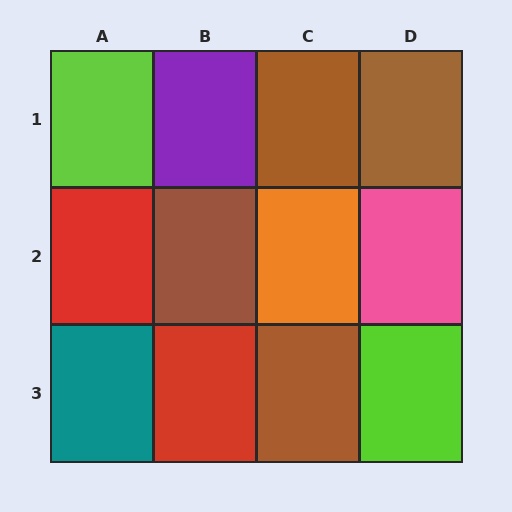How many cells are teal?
1 cell is teal.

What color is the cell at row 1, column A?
Lime.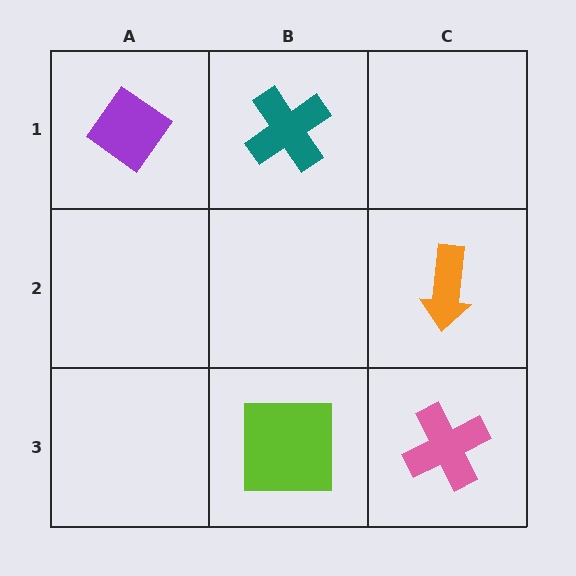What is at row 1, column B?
A teal cross.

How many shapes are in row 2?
1 shape.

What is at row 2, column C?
An orange arrow.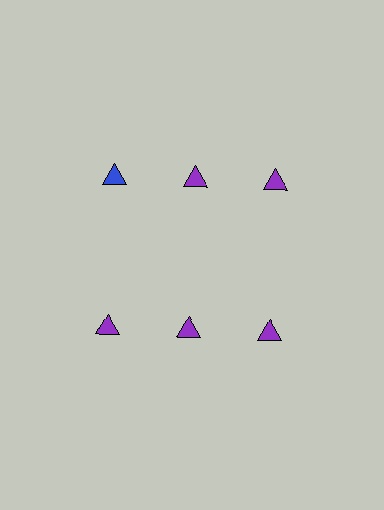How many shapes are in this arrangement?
There are 6 shapes arranged in a grid pattern.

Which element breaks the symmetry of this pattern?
The blue triangle in the top row, leftmost column breaks the symmetry. All other shapes are purple triangles.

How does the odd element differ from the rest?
It has a different color: blue instead of purple.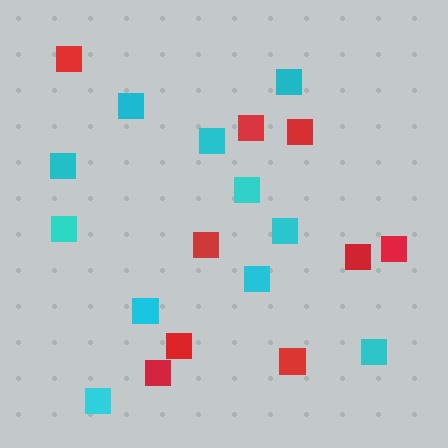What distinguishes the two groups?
There are 2 groups: one group of red squares (9) and one group of cyan squares (11).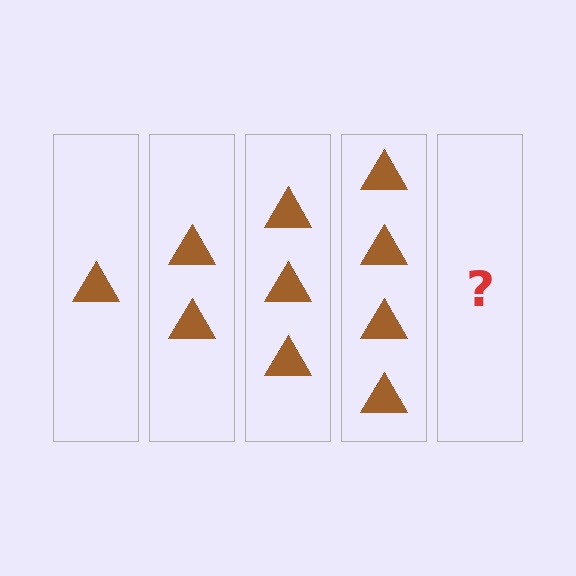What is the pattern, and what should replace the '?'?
The pattern is that each step adds one more triangle. The '?' should be 5 triangles.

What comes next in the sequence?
The next element should be 5 triangles.